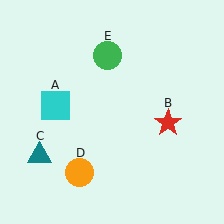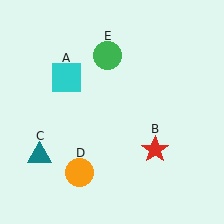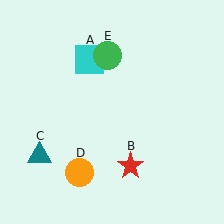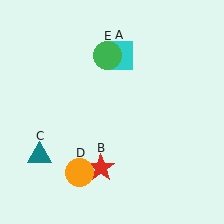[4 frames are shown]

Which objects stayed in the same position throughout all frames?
Teal triangle (object C) and orange circle (object D) and green circle (object E) remained stationary.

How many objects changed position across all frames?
2 objects changed position: cyan square (object A), red star (object B).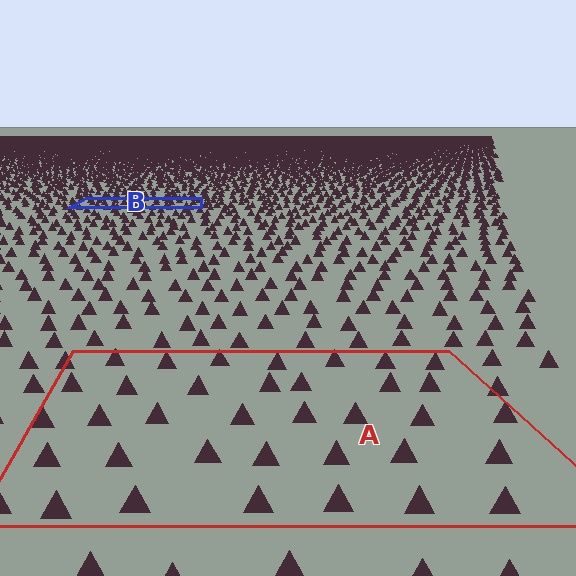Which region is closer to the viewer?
Region A is closer. The texture elements there are larger and more spread out.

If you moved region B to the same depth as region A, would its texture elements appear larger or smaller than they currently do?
They would appear larger. At a closer depth, the same texture elements are projected at a bigger on-screen size.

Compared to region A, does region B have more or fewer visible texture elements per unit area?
Region B has more texture elements per unit area — they are packed more densely because it is farther away.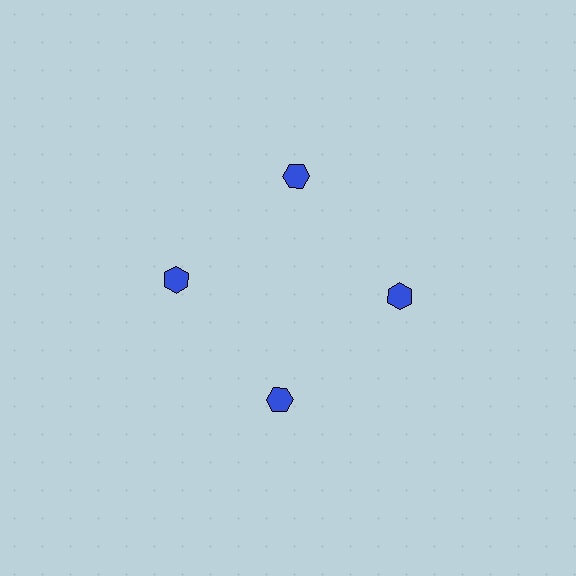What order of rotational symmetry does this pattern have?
This pattern has 4-fold rotational symmetry.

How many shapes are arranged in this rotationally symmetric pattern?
There are 4 shapes, arranged in 4 groups of 1.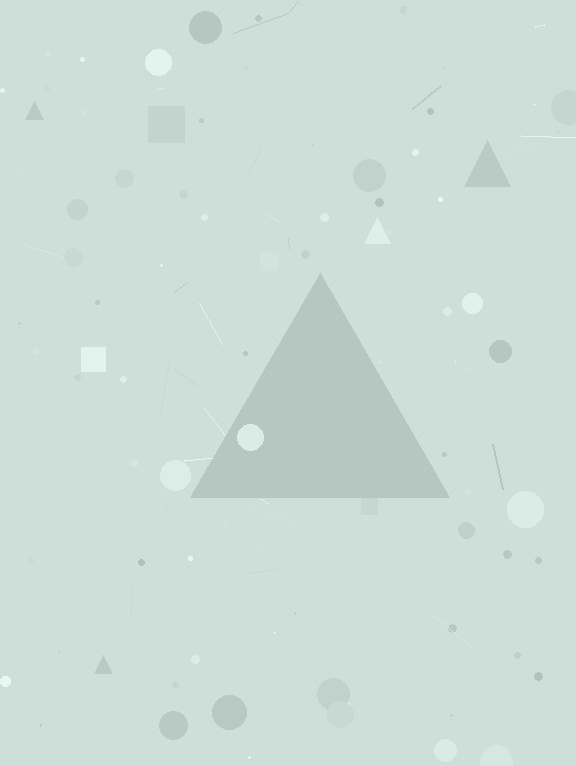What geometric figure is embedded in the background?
A triangle is embedded in the background.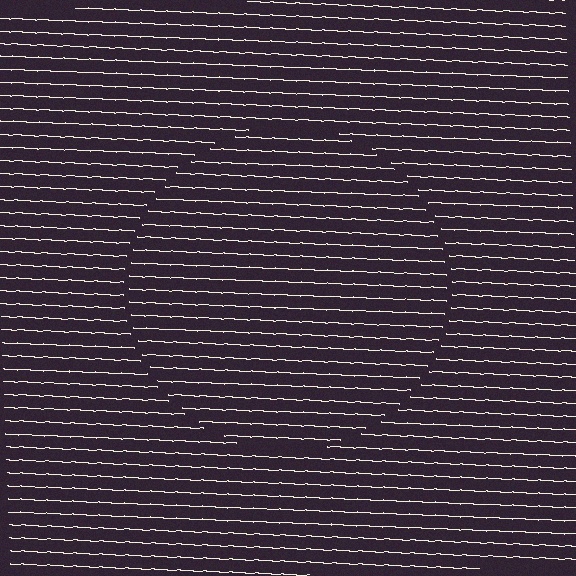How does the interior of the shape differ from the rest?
The interior of the shape contains the same grating, shifted by half a period — the contour is defined by the phase discontinuity where line-ends from the inner and outer gratings abut.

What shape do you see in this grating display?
An illusory circle. The interior of the shape contains the same grating, shifted by half a period — the contour is defined by the phase discontinuity where line-ends from the inner and outer gratings abut.